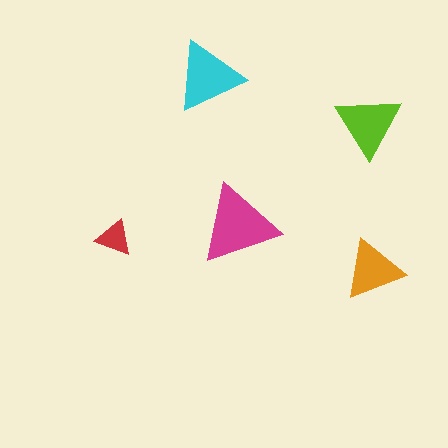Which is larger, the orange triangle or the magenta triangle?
The magenta one.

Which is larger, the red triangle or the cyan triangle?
The cyan one.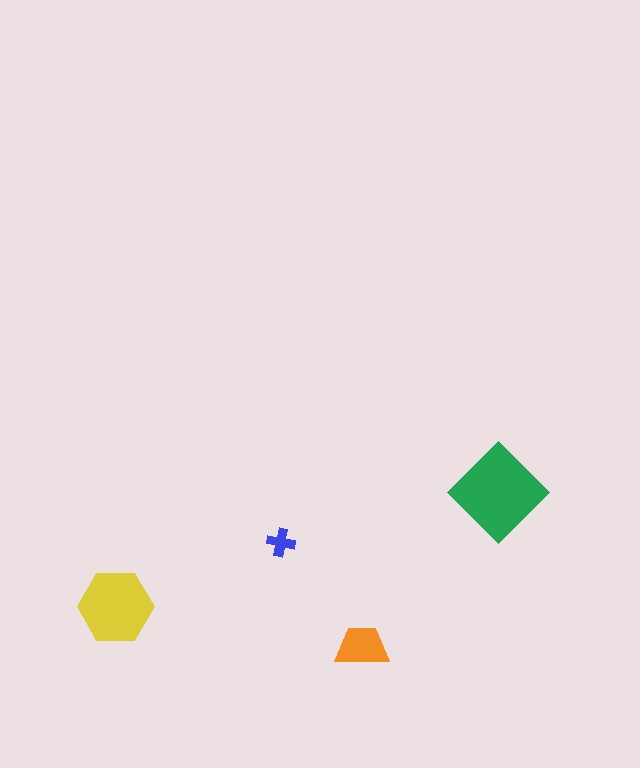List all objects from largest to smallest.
The green diamond, the yellow hexagon, the orange trapezoid, the blue cross.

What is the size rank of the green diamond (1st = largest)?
1st.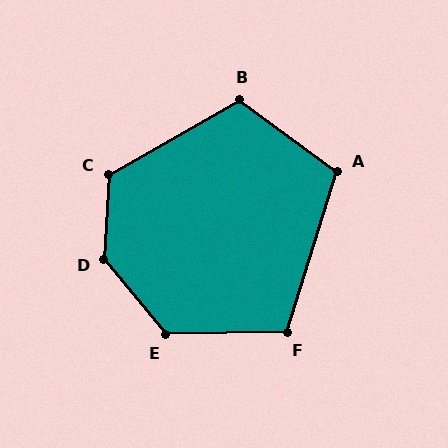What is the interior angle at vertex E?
Approximately 128 degrees (obtuse).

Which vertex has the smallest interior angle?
A, at approximately 109 degrees.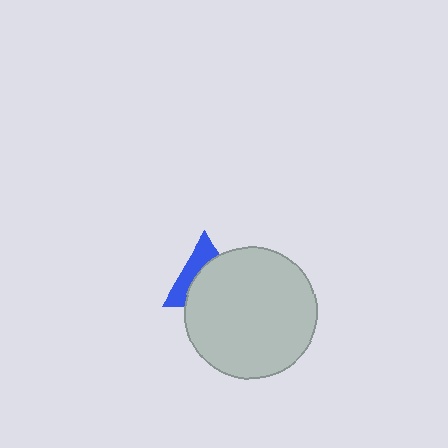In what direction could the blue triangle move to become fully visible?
The blue triangle could move toward the upper-left. That would shift it out from behind the light gray circle entirely.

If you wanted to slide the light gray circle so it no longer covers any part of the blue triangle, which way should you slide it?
Slide it toward the lower-right — that is the most direct way to separate the two shapes.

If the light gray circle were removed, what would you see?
You would see the complete blue triangle.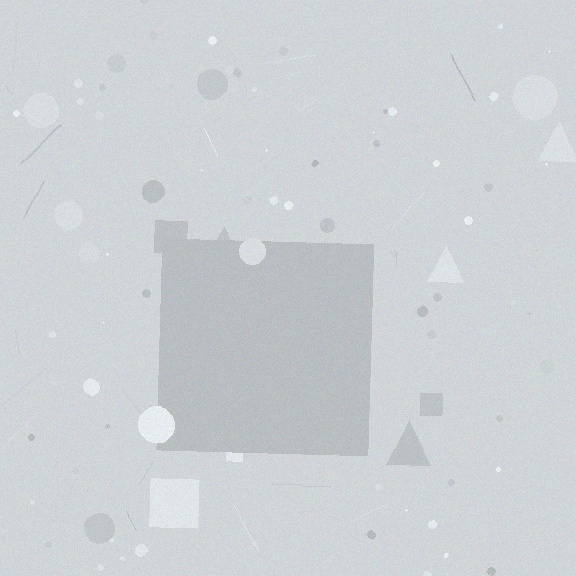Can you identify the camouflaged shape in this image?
The camouflaged shape is a square.